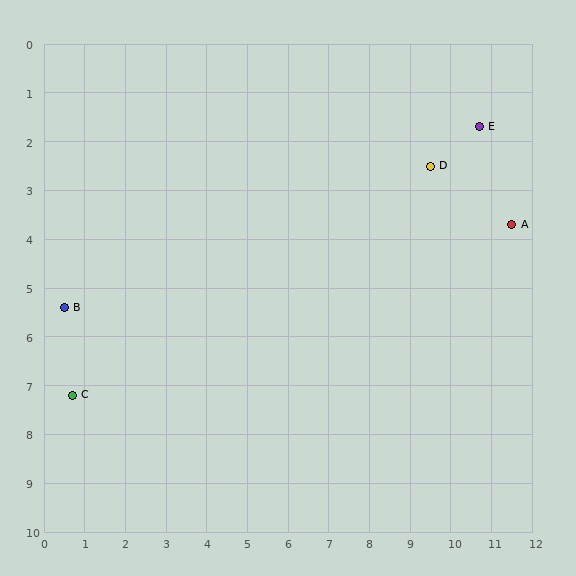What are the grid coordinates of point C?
Point C is at approximately (0.7, 7.2).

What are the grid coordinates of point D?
Point D is at approximately (9.5, 2.5).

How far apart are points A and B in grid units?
Points A and B are about 11.1 grid units apart.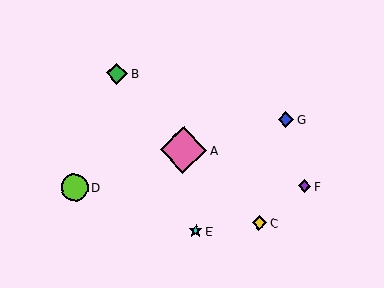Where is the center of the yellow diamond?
The center of the yellow diamond is at (259, 223).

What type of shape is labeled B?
Shape B is a green diamond.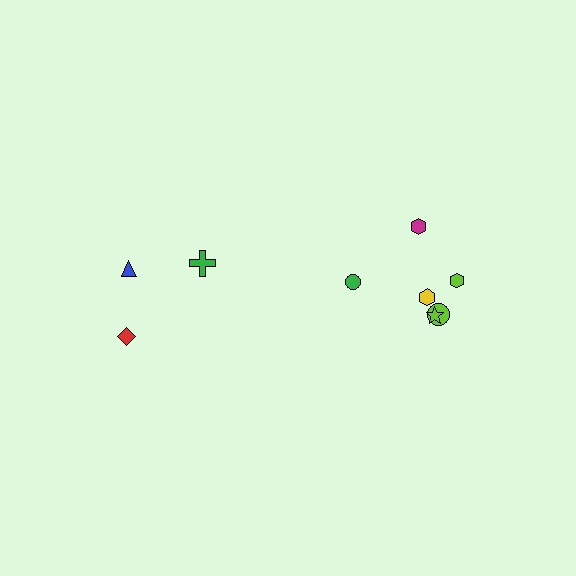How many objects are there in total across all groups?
There are 9 objects.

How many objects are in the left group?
There are 3 objects.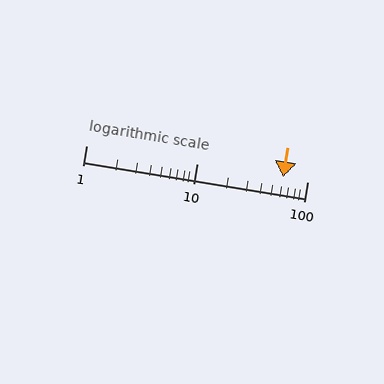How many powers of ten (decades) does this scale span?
The scale spans 2 decades, from 1 to 100.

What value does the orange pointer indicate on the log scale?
The pointer indicates approximately 60.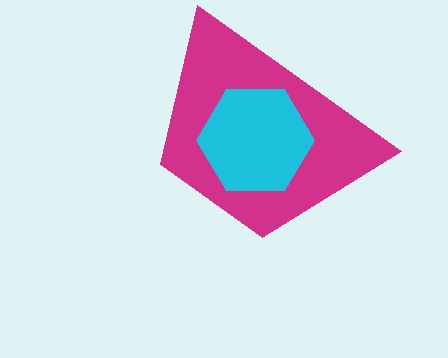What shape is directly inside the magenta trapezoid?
The cyan hexagon.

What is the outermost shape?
The magenta trapezoid.